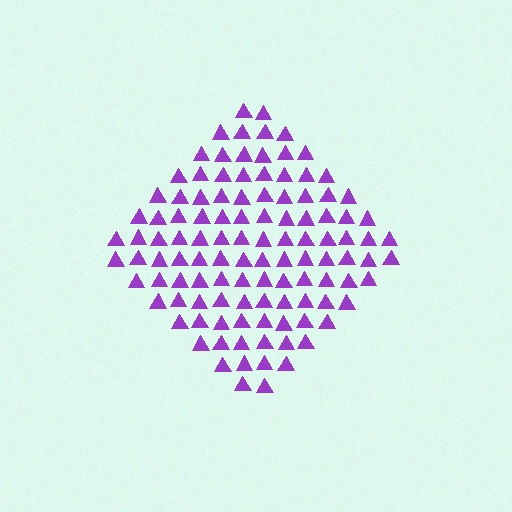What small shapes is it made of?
It is made of small triangles.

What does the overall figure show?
The overall figure shows a diamond.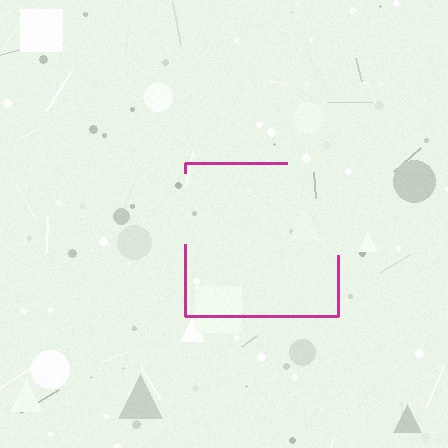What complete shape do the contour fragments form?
The contour fragments form a square.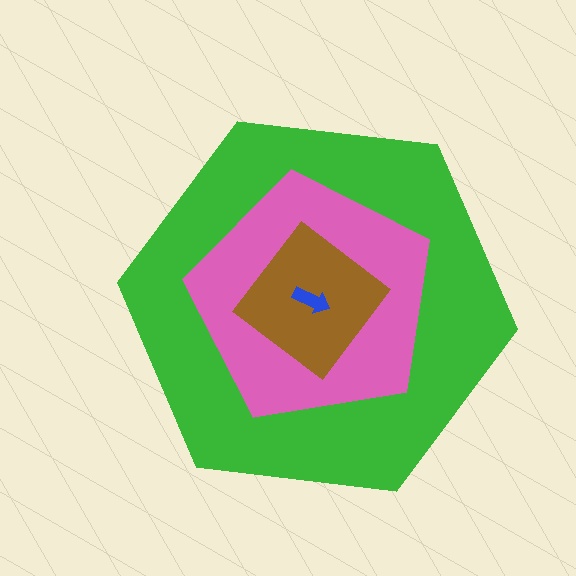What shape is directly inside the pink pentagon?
The brown diamond.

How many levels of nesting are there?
4.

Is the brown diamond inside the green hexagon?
Yes.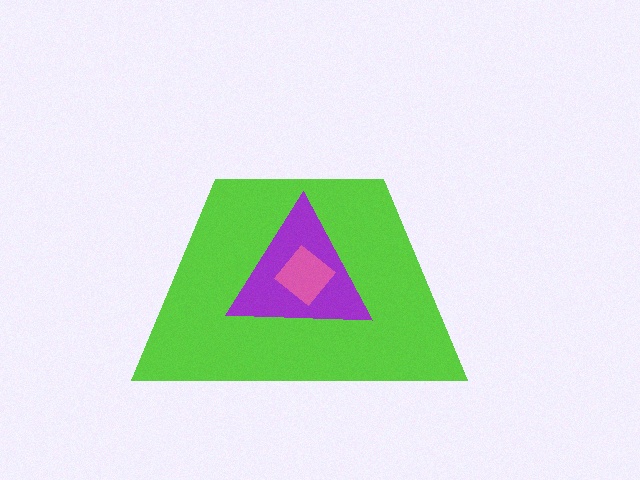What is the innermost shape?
The pink diamond.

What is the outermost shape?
The lime trapezoid.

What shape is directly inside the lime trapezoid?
The purple triangle.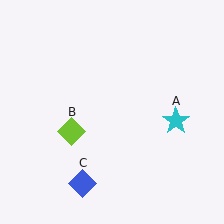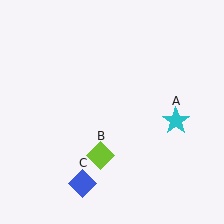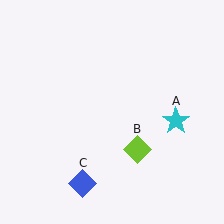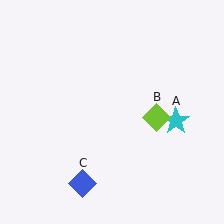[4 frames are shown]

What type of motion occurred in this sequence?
The lime diamond (object B) rotated counterclockwise around the center of the scene.